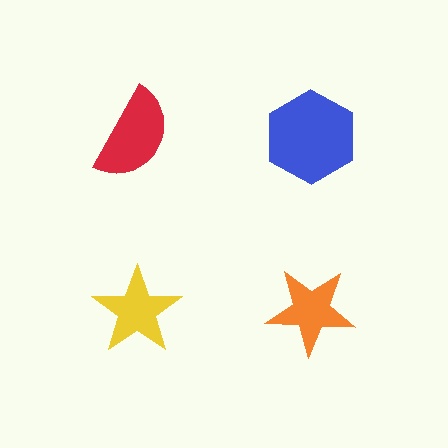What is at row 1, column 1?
A red semicircle.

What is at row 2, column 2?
An orange star.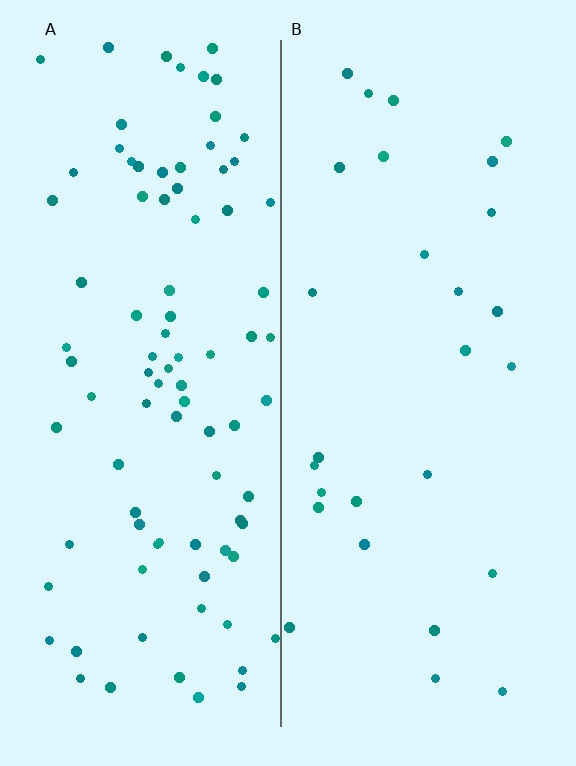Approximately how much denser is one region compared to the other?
Approximately 3.2× — region A over region B.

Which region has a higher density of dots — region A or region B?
A (the left).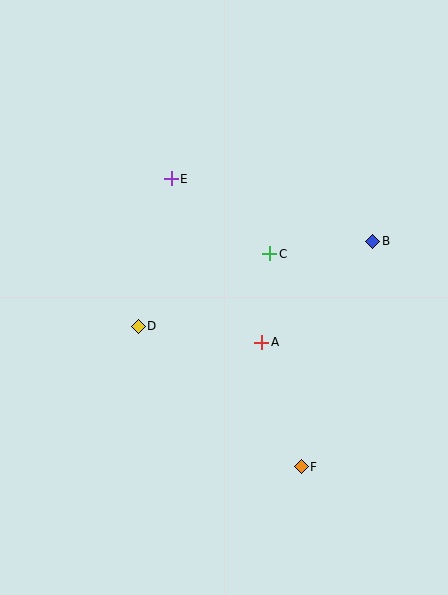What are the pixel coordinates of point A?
Point A is at (262, 342).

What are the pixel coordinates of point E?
Point E is at (171, 179).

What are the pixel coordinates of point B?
Point B is at (373, 241).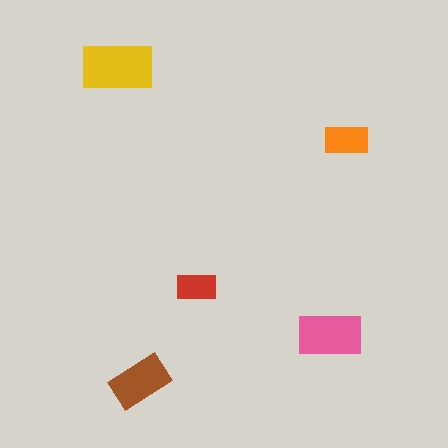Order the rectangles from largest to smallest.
the yellow one, the pink one, the brown one, the orange one, the red one.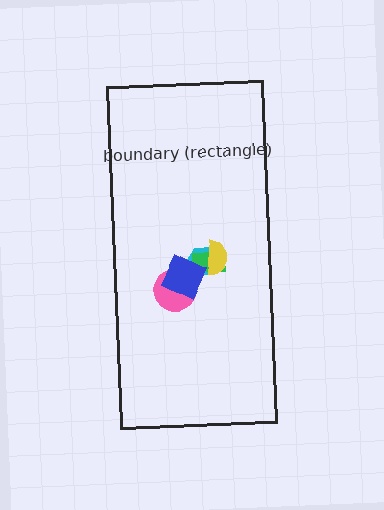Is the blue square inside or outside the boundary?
Inside.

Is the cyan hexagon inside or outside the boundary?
Inside.